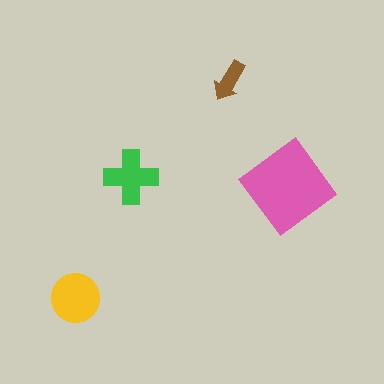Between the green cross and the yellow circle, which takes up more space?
The yellow circle.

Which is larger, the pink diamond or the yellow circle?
The pink diamond.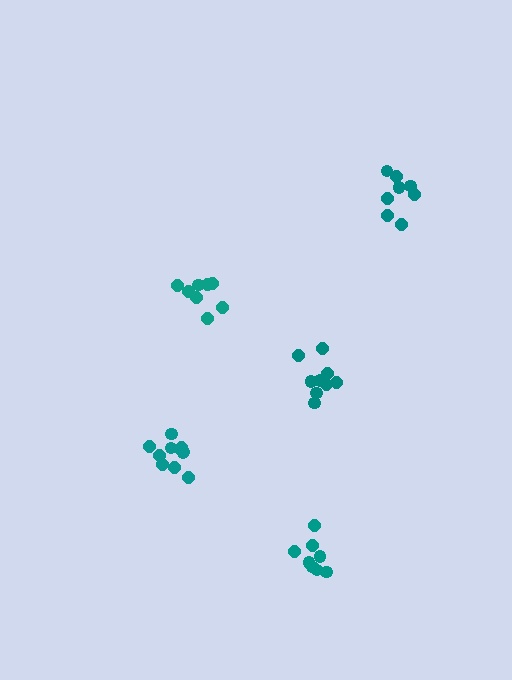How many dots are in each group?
Group 1: 8 dots, Group 2: 8 dots, Group 3: 11 dots, Group 4: 8 dots, Group 5: 9 dots (44 total).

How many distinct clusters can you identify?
There are 5 distinct clusters.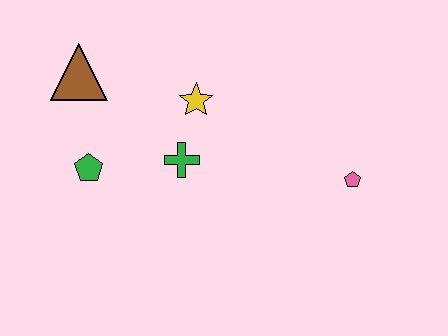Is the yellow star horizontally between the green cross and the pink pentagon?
Yes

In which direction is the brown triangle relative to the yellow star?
The brown triangle is to the left of the yellow star.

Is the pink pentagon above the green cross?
No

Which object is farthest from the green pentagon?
The pink pentagon is farthest from the green pentagon.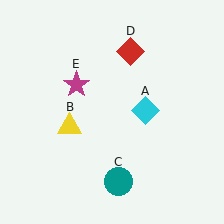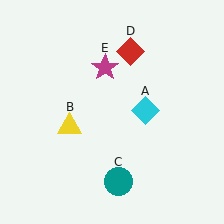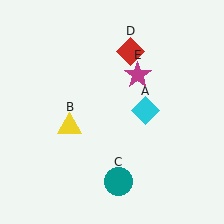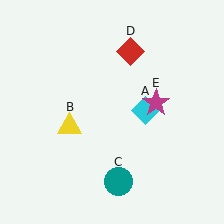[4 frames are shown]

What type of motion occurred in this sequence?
The magenta star (object E) rotated clockwise around the center of the scene.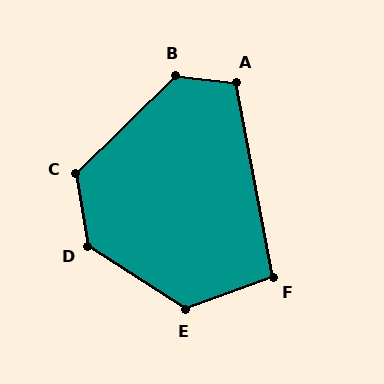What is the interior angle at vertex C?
Approximately 125 degrees (obtuse).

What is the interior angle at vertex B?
Approximately 128 degrees (obtuse).